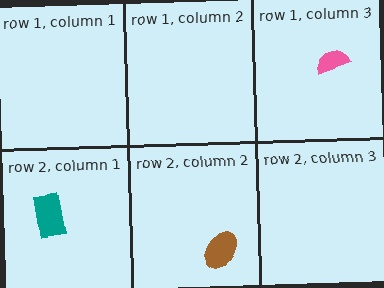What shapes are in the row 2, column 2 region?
The brown ellipse.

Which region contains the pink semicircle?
The row 1, column 3 region.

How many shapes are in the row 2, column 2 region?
1.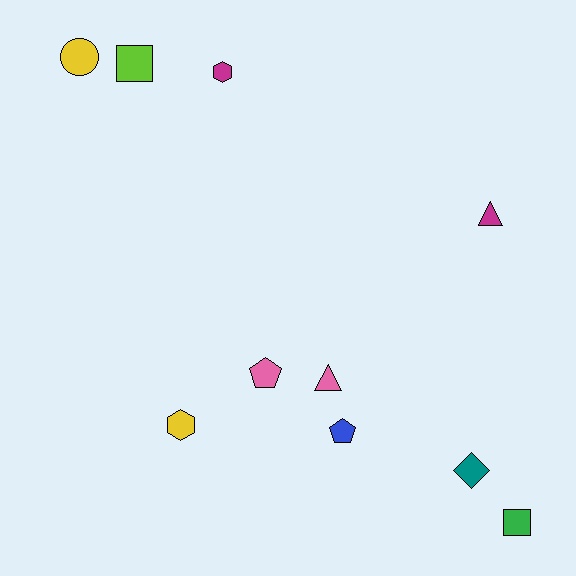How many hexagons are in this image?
There are 2 hexagons.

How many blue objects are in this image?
There is 1 blue object.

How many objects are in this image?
There are 10 objects.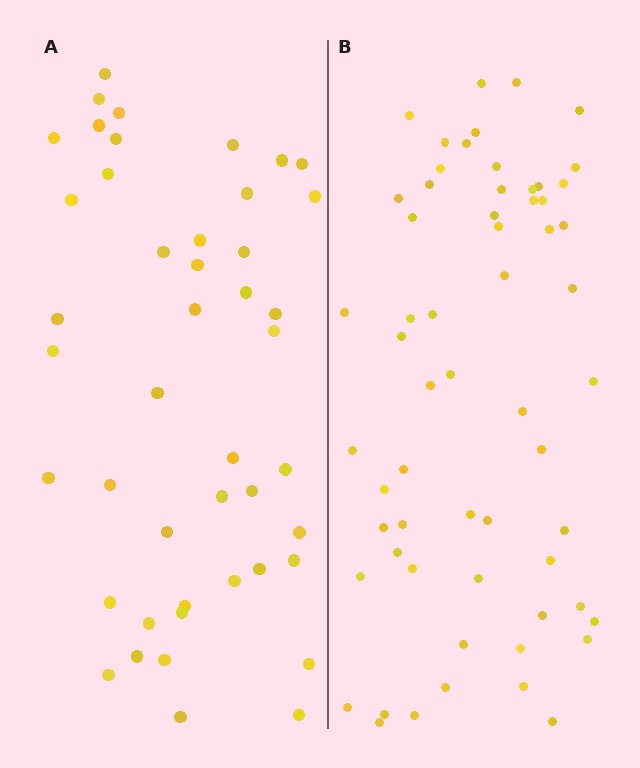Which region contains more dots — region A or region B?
Region B (the right region) has more dots.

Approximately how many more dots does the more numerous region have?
Region B has approximately 15 more dots than region A.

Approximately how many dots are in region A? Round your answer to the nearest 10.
About 40 dots. (The exact count is 45, which rounds to 40.)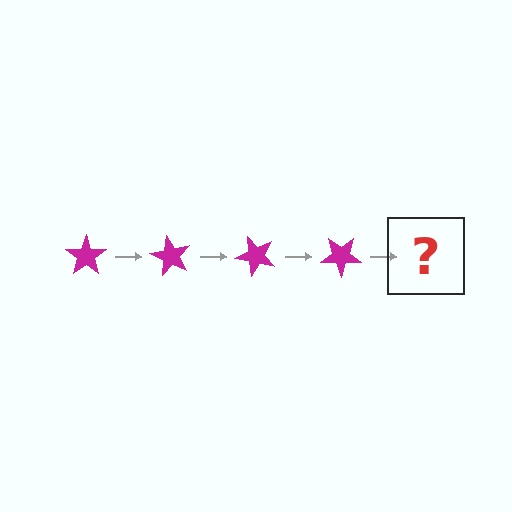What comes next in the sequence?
The next element should be a magenta star rotated 240 degrees.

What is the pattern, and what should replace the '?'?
The pattern is that the star rotates 60 degrees each step. The '?' should be a magenta star rotated 240 degrees.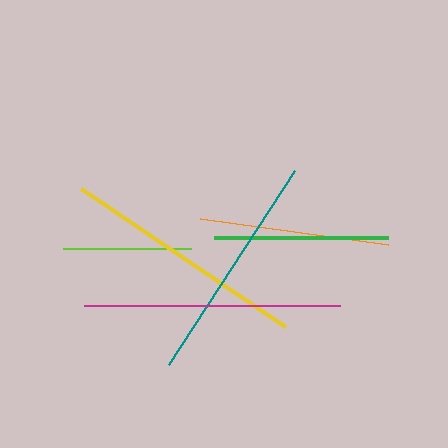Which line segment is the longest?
The magenta line is the longest at approximately 256 pixels.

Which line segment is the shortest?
The lime line is the shortest at approximately 128 pixels.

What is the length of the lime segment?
The lime segment is approximately 128 pixels long.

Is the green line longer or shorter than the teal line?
The teal line is longer than the green line.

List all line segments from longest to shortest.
From longest to shortest: magenta, yellow, teal, orange, green, lime.